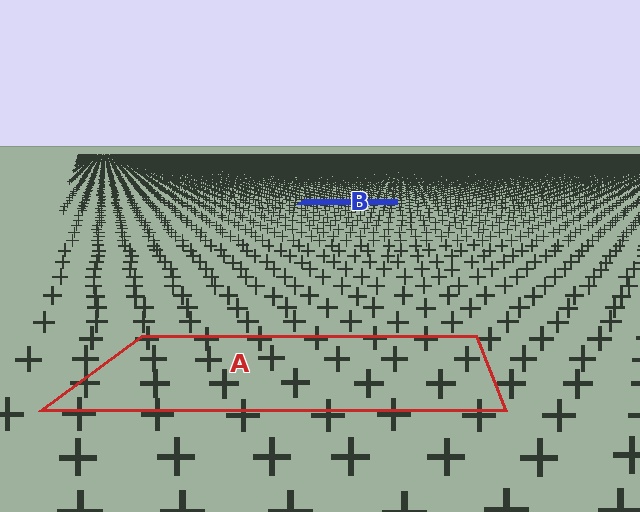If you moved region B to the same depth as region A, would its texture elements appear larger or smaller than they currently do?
They would appear larger. At a closer depth, the same texture elements are projected at a bigger on-screen size.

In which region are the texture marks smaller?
The texture marks are smaller in region B, because it is farther away.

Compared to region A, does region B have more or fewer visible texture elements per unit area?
Region B has more texture elements per unit area — they are packed more densely because it is farther away.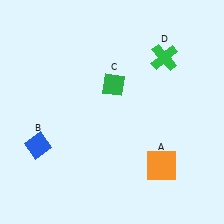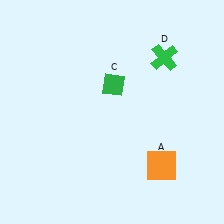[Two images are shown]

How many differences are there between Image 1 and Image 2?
There is 1 difference between the two images.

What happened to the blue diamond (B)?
The blue diamond (B) was removed in Image 2. It was in the bottom-left area of Image 1.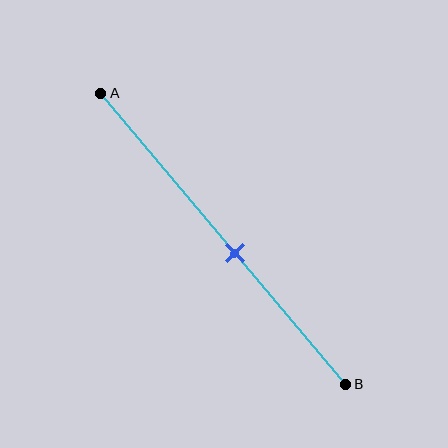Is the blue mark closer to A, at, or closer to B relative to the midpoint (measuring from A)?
The blue mark is closer to point B than the midpoint of segment AB.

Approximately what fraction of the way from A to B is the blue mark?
The blue mark is approximately 55% of the way from A to B.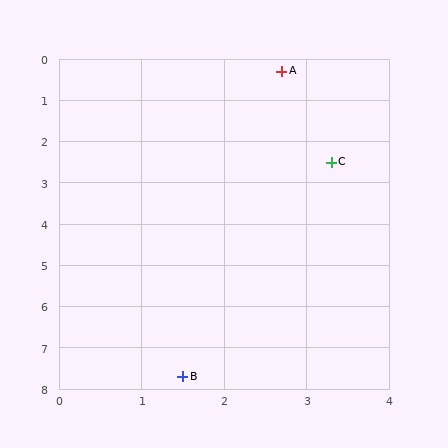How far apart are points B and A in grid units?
Points B and A are about 7.5 grid units apart.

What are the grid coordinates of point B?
Point B is at approximately (1.5, 7.7).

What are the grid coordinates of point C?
Point C is at approximately (3.3, 2.5).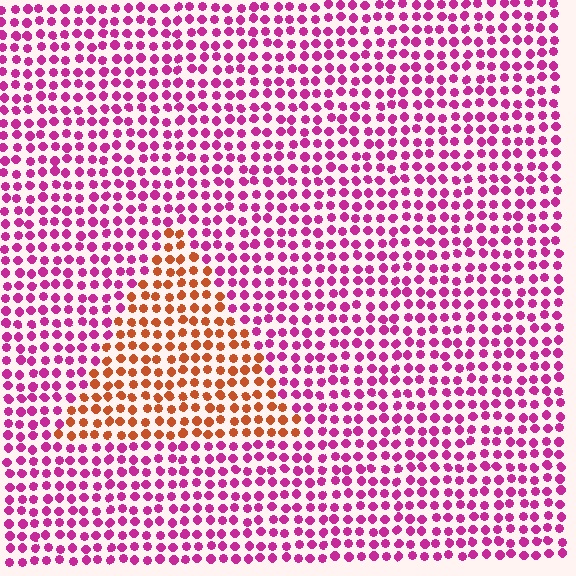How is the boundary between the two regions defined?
The boundary is defined purely by a slight shift in hue (about 58 degrees). Spacing, size, and orientation are identical on both sides.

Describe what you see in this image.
The image is filled with small magenta elements in a uniform arrangement. A triangle-shaped region is visible where the elements are tinted to a slightly different hue, forming a subtle color boundary.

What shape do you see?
I see a triangle.